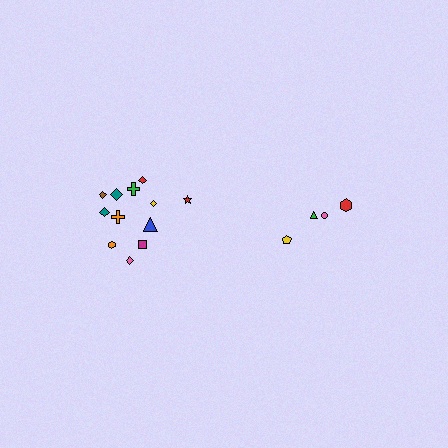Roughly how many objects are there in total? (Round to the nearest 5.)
Roughly 15 objects in total.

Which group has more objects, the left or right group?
The left group.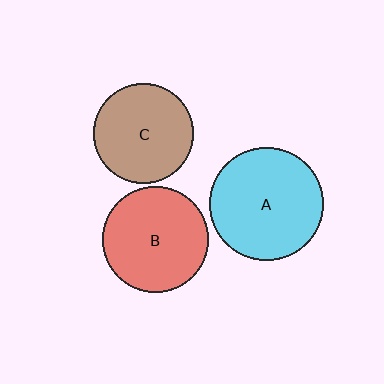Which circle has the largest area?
Circle A (cyan).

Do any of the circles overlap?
No, none of the circles overlap.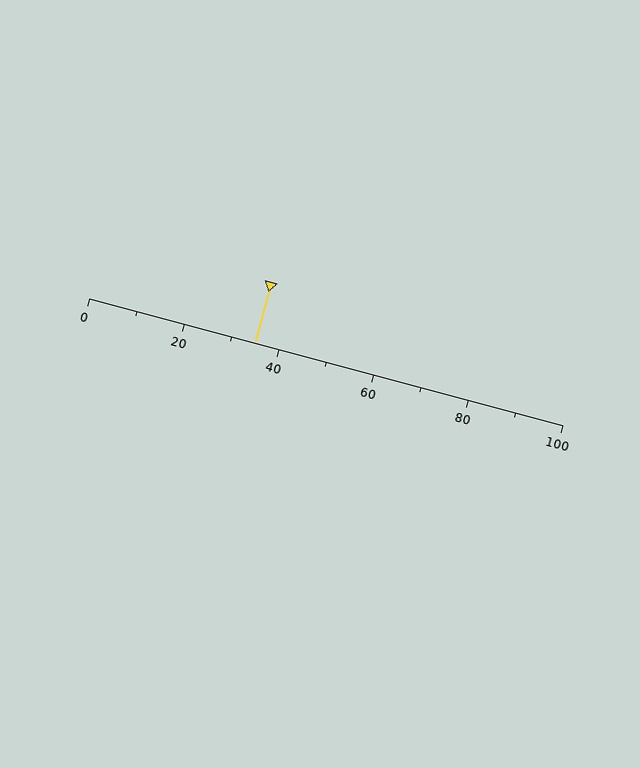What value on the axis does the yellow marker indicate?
The marker indicates approximately 35.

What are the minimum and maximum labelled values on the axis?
The axis runs from 0 to 100.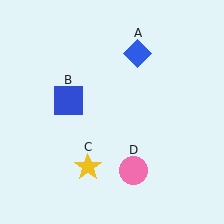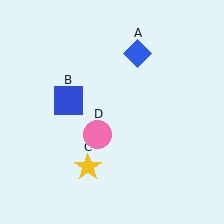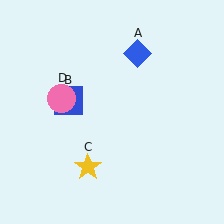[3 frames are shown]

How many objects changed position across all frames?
1 object changed position: pink circle (object D).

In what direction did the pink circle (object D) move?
The pink circle (object D) moved up and to the left.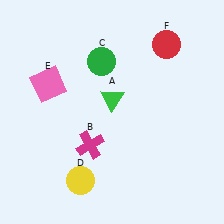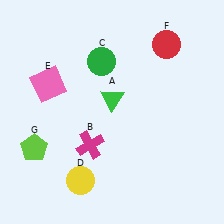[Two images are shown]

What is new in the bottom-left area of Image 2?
A lime pentagon (G) was added in the bottom-left area of Image 2.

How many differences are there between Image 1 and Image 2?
There is 1 difference between the two images.